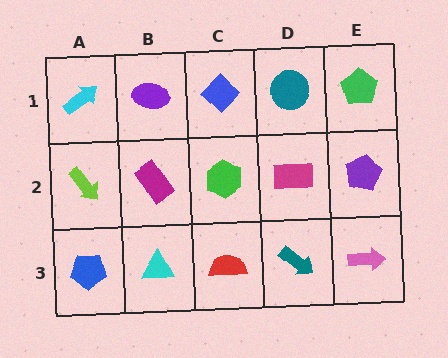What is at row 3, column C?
A red semicircle.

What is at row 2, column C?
A green hexagon.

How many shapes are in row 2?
5 shapes.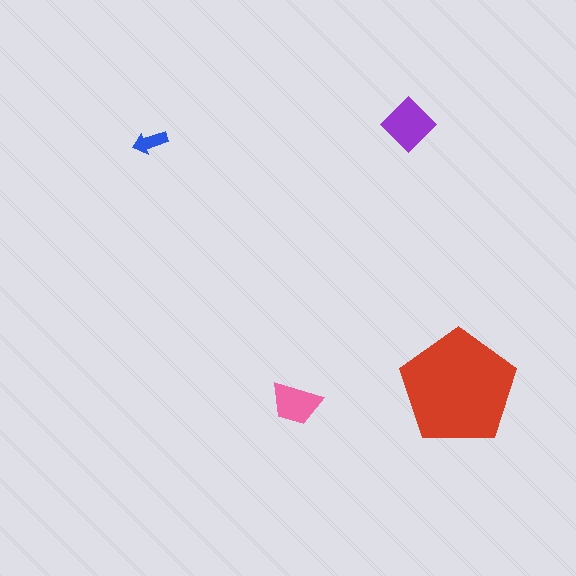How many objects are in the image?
There are 4 objects in the image.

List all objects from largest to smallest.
The red pentagon, the purple diamond, the pink trapezoid, the blue arrow.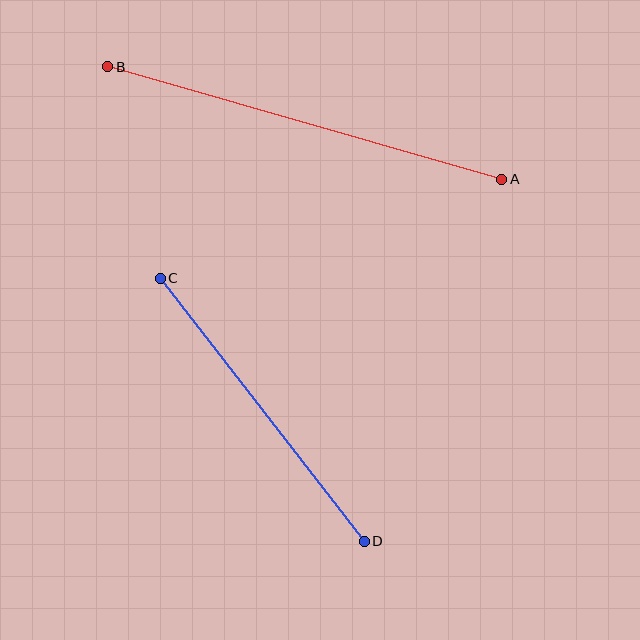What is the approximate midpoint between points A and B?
The midpoint is at approximately (305, 123) pixels.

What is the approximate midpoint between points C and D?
The midpoint is at approximately (262, 410) pixels.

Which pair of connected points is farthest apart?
Points A and B are farthest apart.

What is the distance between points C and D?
The distance is approximately 333 pixels.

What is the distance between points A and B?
The distance is approximately 410 pixels.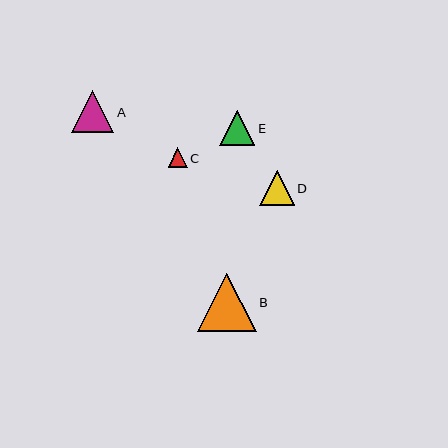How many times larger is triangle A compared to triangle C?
Triangle A is approximately 2.2 times the size of triangle C.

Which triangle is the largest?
Triangle B is the largest with a size of approximately 58 pixels.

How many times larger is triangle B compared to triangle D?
Triangle B is approximately 1.7 times the size of triangle D.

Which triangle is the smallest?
Triangle C is the smallest with a size of approximately 19 pixels.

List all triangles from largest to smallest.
From largest to smallest: B, A, E, D, C.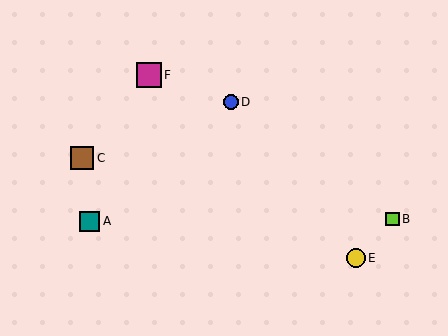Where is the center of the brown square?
The center of the brown square is at (82, 158).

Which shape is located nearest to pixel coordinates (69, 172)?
The brown square (labeled C) at (82, 158) is nearest to that location.